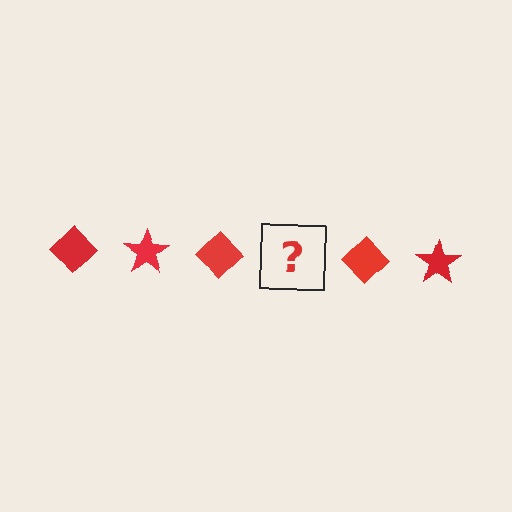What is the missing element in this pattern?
The missing element is a red star.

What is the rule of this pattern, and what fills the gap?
The rule is that the pattern cycles through diamond, star shapes in red. The gap should be filled with a red star.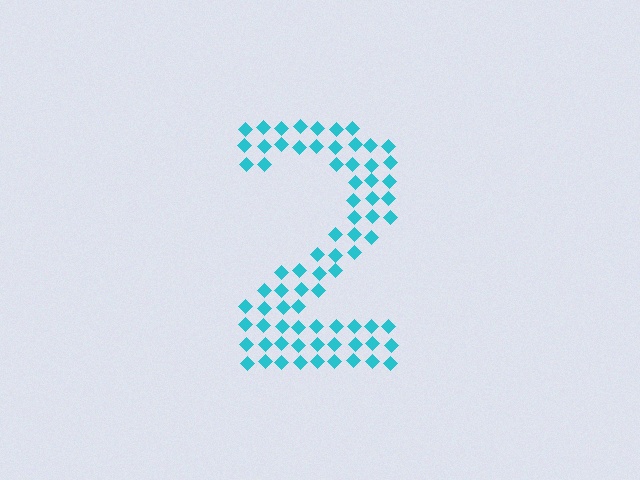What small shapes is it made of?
It is made of small diamonds.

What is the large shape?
The large shape is the digit 2.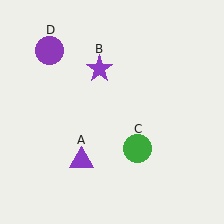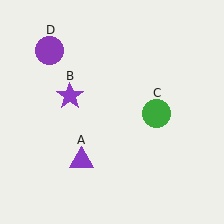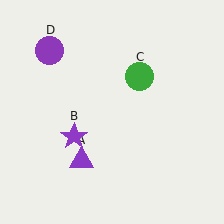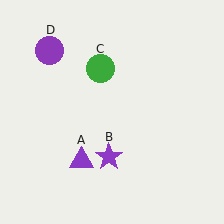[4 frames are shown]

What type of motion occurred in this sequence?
The purple star (object B), green circle (object C) rotated counterclockwise around the center of the scene.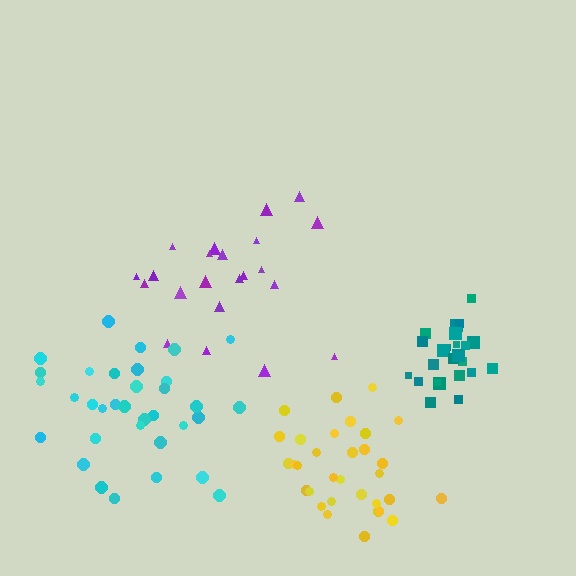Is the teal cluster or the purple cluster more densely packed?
Teal.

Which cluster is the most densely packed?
Teal.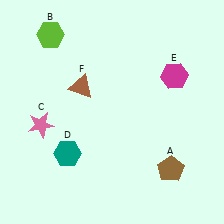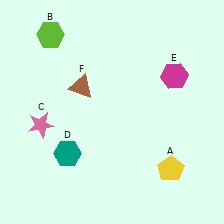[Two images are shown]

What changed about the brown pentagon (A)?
In Image 1, A is brown. In Image 2, it changed to yellow.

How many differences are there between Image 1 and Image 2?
There is 1 difference between the two images.